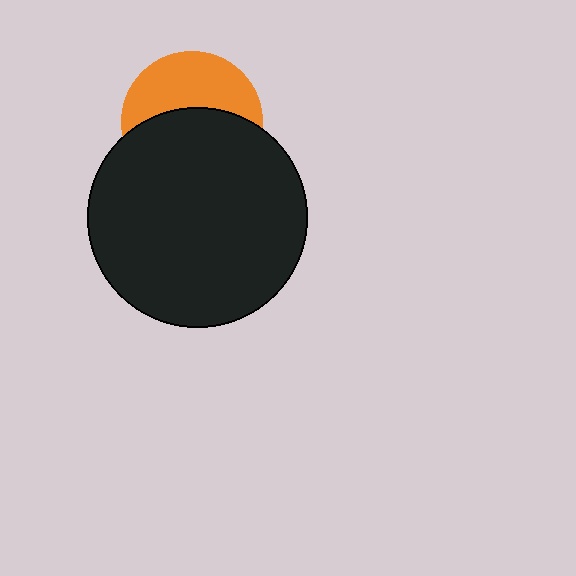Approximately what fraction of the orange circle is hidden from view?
Roughly 56% of the orange circle is hidden behind the black circle.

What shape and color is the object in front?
The object in front is a black circle.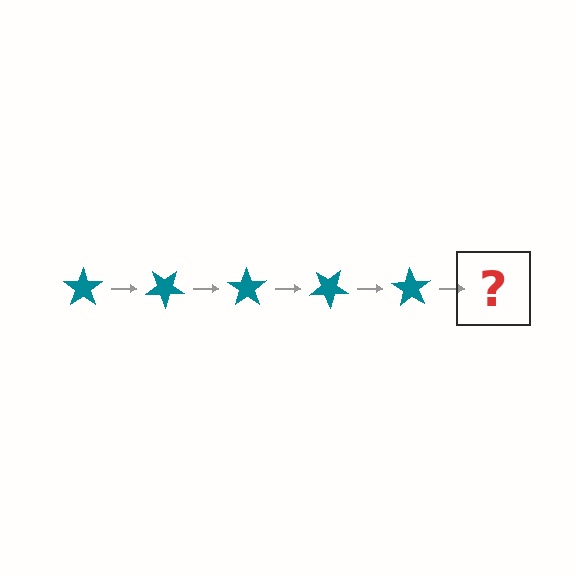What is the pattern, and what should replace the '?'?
The pattern is that the star rotates 35 degrees each step. The '?' should be a teal star rotated 175 degrees.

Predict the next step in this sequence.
The next step is a teal star rotated 175 degrees.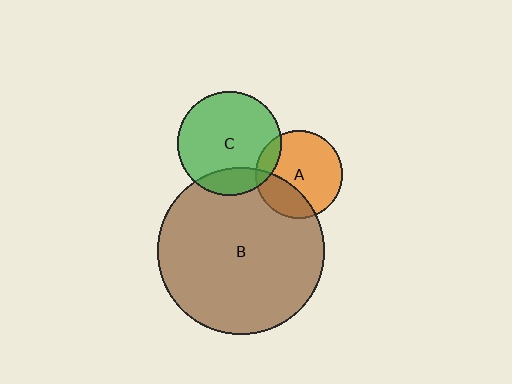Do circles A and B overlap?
Yes.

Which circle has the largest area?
Circle B (brown).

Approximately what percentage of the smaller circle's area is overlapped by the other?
Approximately 30%.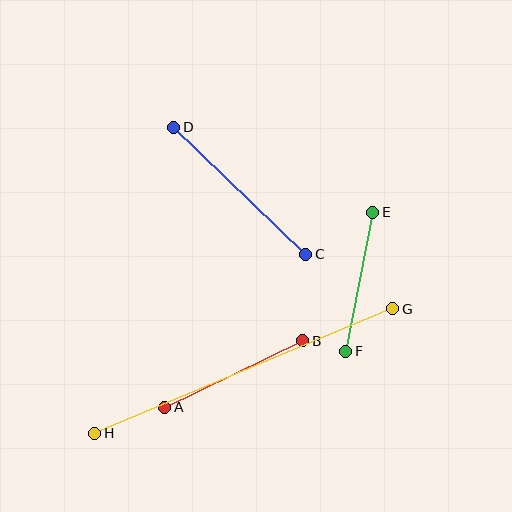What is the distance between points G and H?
The distance is approximately 323 pixels.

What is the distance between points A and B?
The distance is approximately 153 pixels.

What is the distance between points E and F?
The distance is approximately 141 pixels.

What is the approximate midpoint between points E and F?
The midpoint is at approximately (359, 282) pixels.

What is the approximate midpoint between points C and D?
The midpoint is at approximately (240, 191) pixels.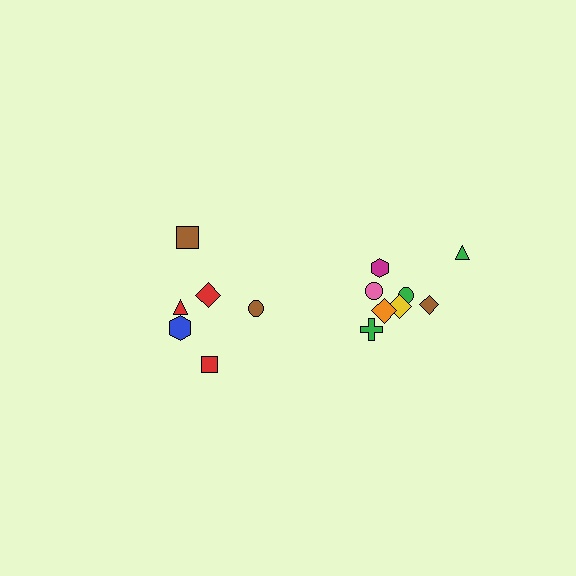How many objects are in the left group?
There are 6 objects.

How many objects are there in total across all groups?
There are 14 objects.